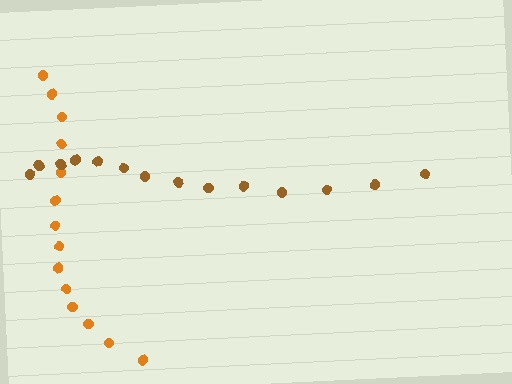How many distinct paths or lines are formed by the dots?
There are 2 distinct paths.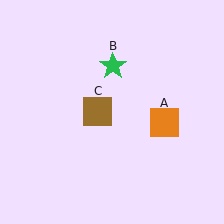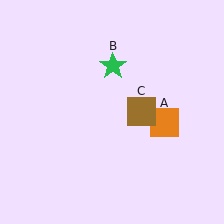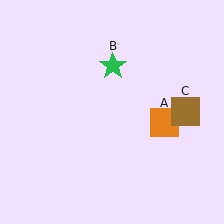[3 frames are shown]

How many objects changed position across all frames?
1 object changed position: brown square (object C).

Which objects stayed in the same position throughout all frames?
Orange square (object A) and green star (object B) remained stationary.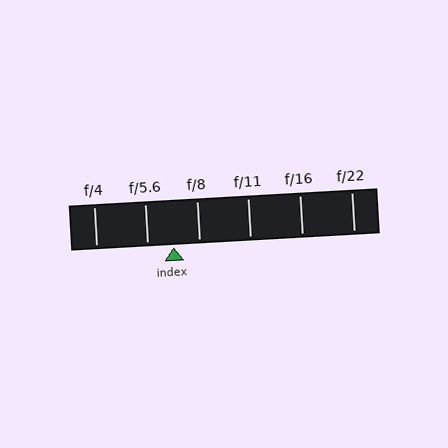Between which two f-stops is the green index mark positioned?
The index mark is between f/5.6 and f/8.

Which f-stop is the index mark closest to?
The index mark is closest to f/5.6.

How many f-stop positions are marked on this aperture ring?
There are 6 f-stop positions marked.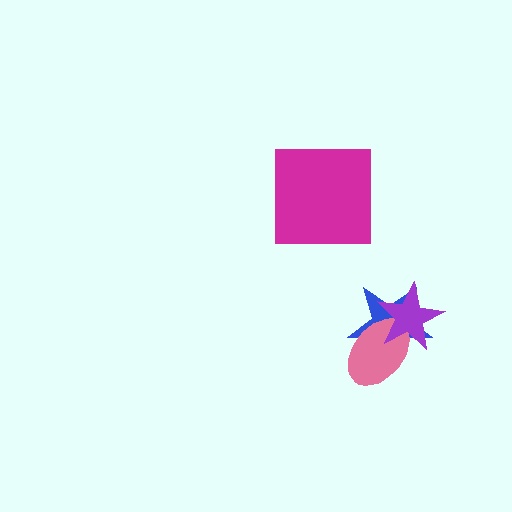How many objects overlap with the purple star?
2 objects overlap with the purple star.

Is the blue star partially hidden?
Yes, it is partially covered by another shape.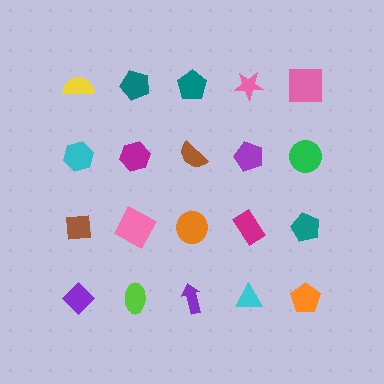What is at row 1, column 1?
A yellow semicircle.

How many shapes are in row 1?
5 shapes.